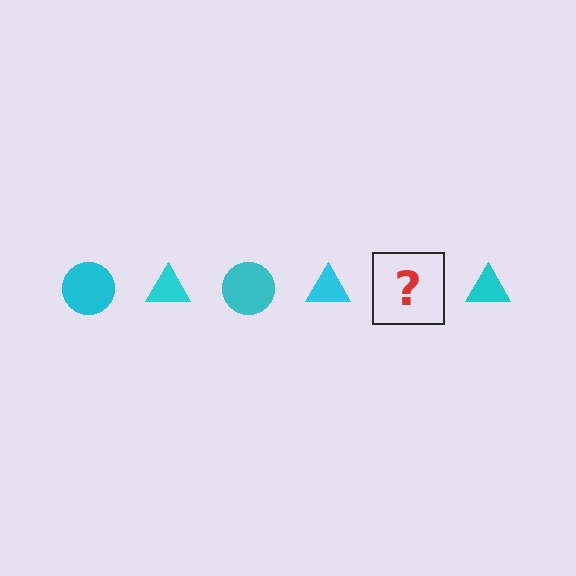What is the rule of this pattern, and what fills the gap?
The rule is that the pattern cycles through circle, triangle shapes in cyan. The gap should be filled with a cyan circle.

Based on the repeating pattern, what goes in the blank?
The blank should be a cyan circle.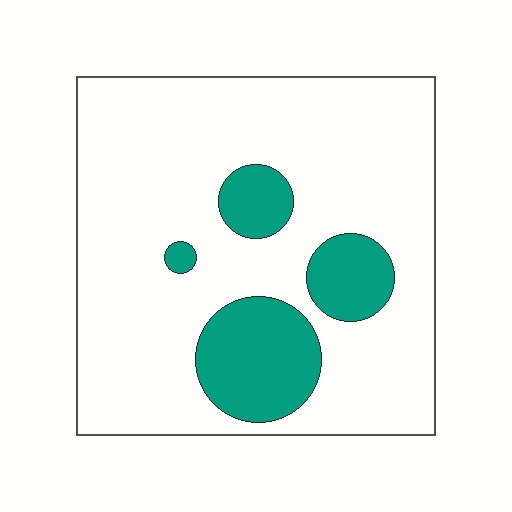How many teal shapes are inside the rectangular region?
4.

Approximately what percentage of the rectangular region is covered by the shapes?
Approximately 20%.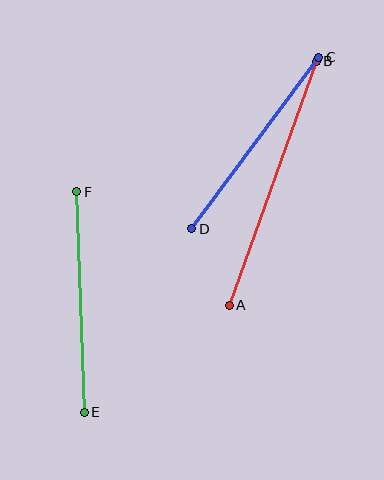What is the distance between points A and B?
The distance is approximately 259 pixels.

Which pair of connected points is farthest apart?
Points A and B are farthest apart.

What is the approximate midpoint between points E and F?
The midpoint is at approximately (80, 302) pixels.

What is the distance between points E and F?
The distance is approximately 221 pixels.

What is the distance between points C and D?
The distance is approximately 213 pixels.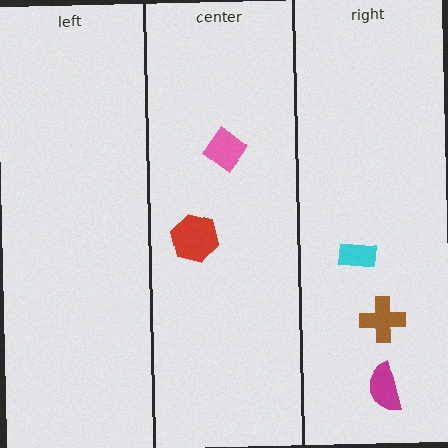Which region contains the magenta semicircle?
The right region.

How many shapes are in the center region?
2.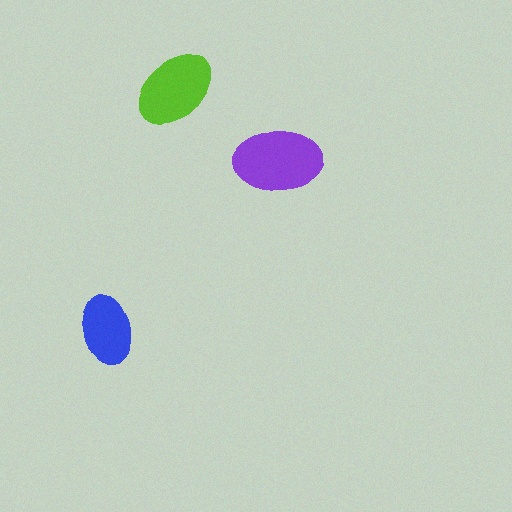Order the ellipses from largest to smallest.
the purple one, the lime one, the blue one.